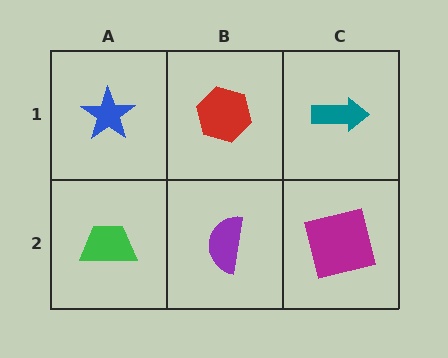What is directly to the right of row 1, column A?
A red hexagon.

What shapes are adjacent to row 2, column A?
A blue star (row 1, column A), a purple semicircle (row 2, column B).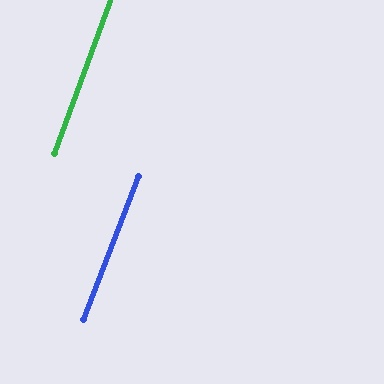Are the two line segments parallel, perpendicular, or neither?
Parallel — their directions differ by only 0.8°.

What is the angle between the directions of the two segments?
Approximately 1 degree.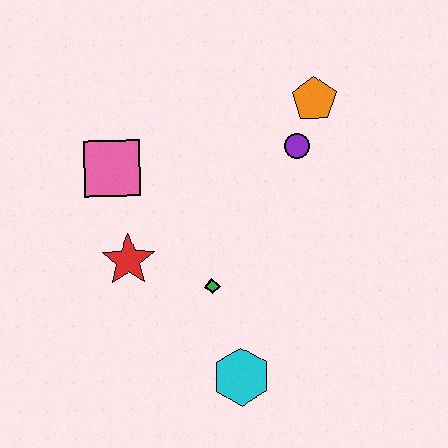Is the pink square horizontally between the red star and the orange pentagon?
No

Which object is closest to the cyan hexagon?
The green diamond is closest to the cyan hexagon.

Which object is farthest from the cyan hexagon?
The orange pentagon is farthest from the cyan hexagon.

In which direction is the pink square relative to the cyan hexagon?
The pink square is above the cyan hexagon.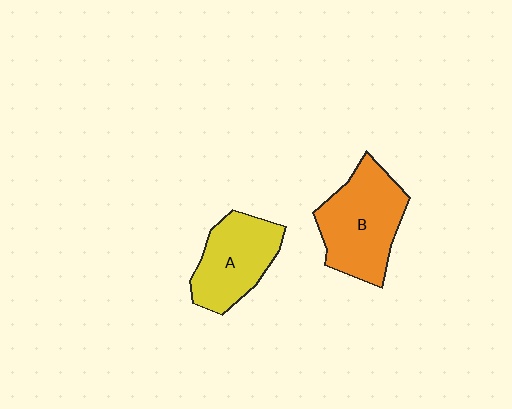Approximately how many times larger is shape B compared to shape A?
Approximately 1.3 times.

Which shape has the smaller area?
Shape A (yellow).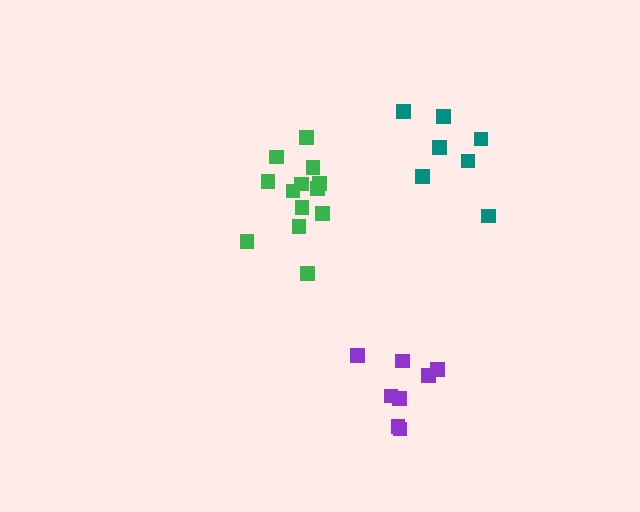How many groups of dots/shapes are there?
There are 3 groups.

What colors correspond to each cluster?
The clusters are colored: purple, green, teal.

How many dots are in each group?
Group 1: 8 dots, Group 2: 13 dots, Group 3: 7 dots (28 total).